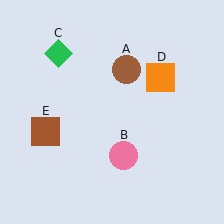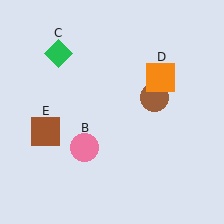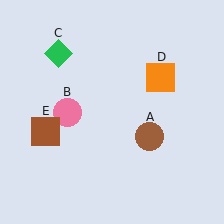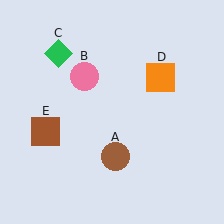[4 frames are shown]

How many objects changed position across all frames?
2 objects changed position: brown circle (object A), pink circle (object B).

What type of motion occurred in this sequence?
The brown circle (object A), pink circle (object B) rotated clockwise around the center of the scene.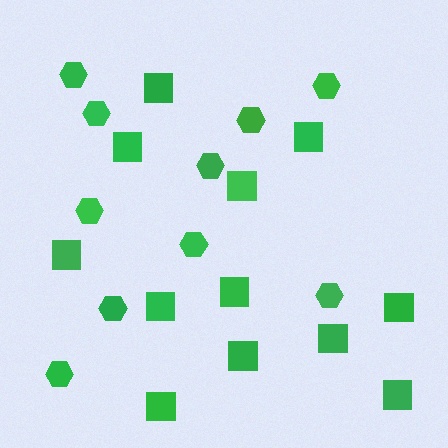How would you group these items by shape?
There are 2 groups: one group of hexagons (10) and one group of squares (12).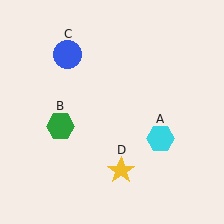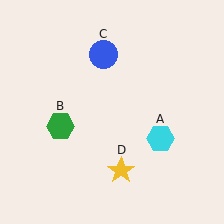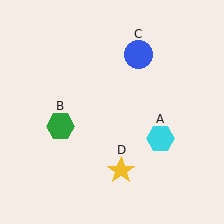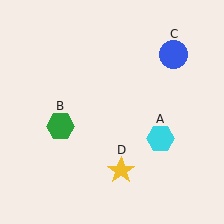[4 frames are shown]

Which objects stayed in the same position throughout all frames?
Cyan hexagon (object A) and green hexagon (object B) and yellow star (object D) remained stationary.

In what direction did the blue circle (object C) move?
The blue circle (object C) moved right.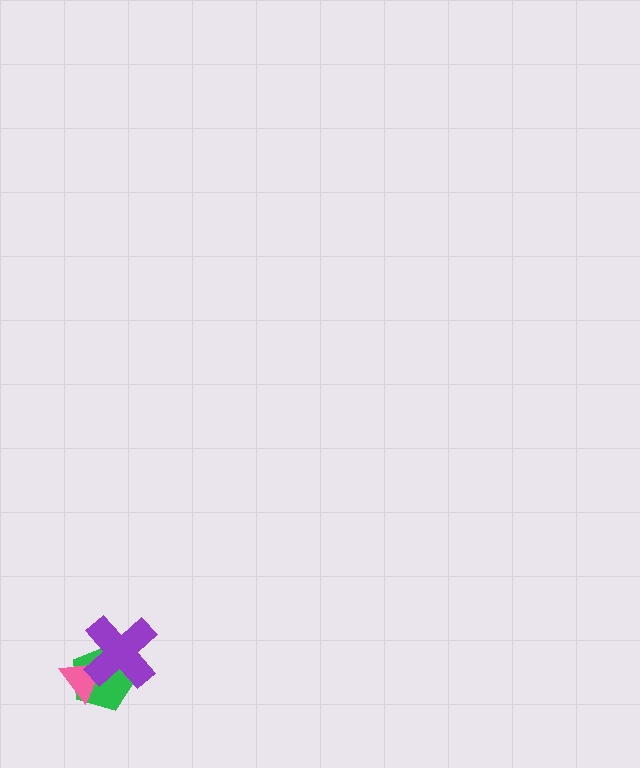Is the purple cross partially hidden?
No, no other shape covers it.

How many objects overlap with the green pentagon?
2 objects overlap with the green pentagon.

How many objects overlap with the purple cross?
2 objects overlap with the purple cross.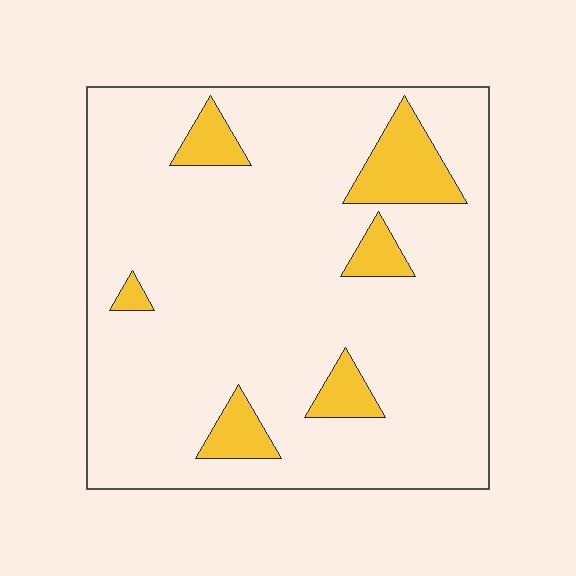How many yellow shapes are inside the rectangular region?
6.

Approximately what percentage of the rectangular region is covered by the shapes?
Approximately 10%.